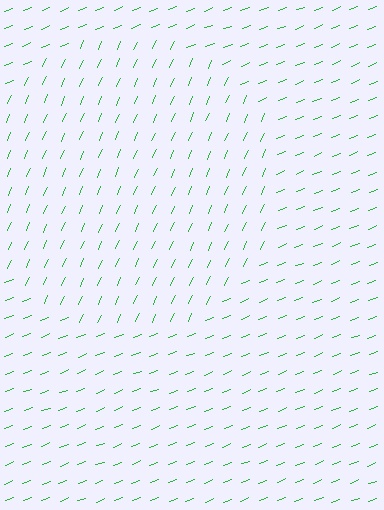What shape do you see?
I see a circle.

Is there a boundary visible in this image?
Yes, there is a texture boundary formed by a change in line orientation.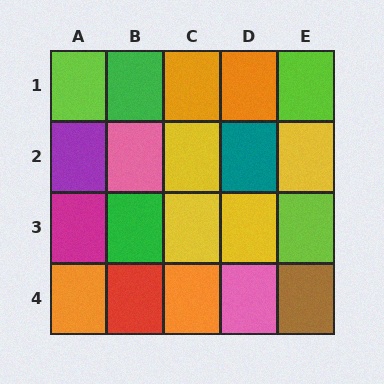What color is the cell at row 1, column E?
Lime.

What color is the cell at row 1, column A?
Lime.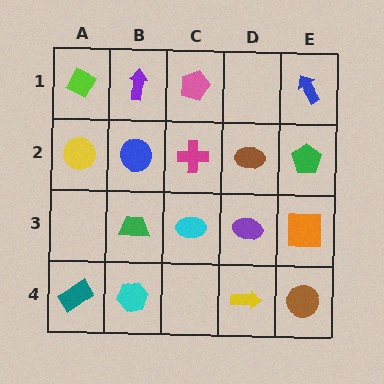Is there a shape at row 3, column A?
No, that cell is empty.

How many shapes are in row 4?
4 shapes.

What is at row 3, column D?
A purple ellipse.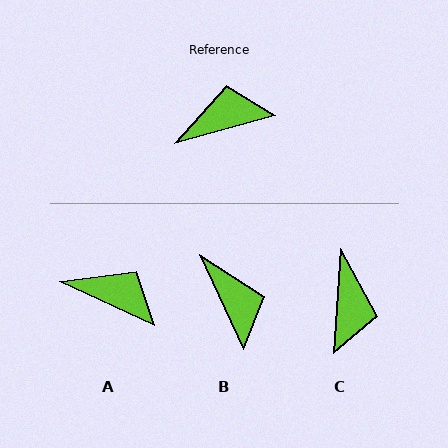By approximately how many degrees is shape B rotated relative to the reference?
Approximately 81 degrees clockwise.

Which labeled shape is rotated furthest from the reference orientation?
C, about 109 degrees away.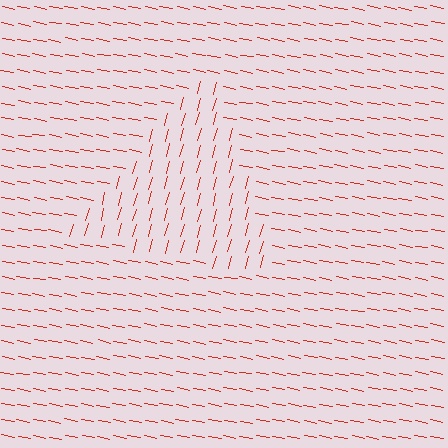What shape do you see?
I see a triangle.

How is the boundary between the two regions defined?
The boundary is defined purely by a change in line orientation (approximately 86 degrees difference). All lines are the same color and thickness.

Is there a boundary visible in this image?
Yes, there is a texture boundary formed by a change in line orientation.